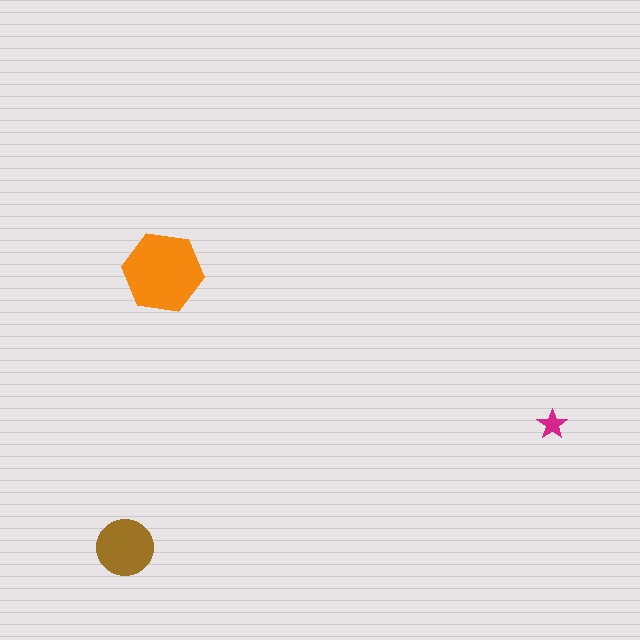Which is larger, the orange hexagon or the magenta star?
The orange hexagon.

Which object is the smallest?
The magenta star.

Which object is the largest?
The orange hexagon.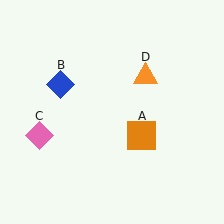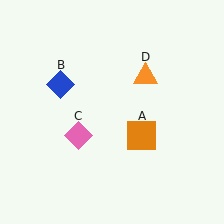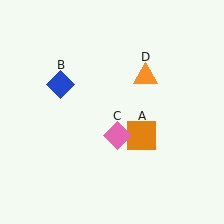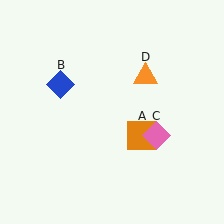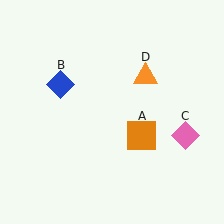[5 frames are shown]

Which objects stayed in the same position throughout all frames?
Orange square (object A) and blue diamond (object B) and orange triangle (object D) remained stationary.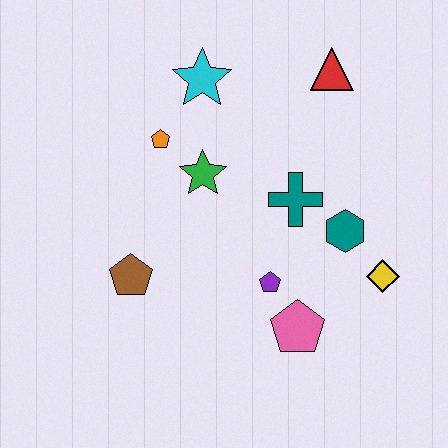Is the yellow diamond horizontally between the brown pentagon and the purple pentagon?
No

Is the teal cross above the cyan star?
No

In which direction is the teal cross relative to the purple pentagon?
The teal cross is above the purple pentagon.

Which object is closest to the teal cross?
The teal hexagon is closest to the teal cross.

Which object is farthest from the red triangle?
The brown pentagon is farthest from the red triangle.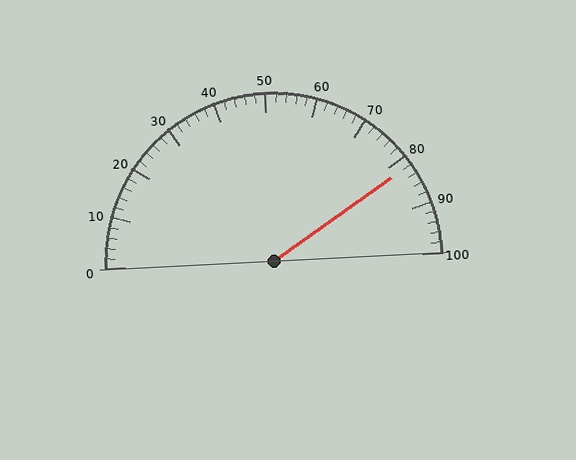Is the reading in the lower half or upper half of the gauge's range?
The reading is in the upper half of the range (0 to 100).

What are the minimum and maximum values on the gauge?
The gauge ranges from 0 to 100.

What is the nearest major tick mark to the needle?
The nearest major tick mark is 80.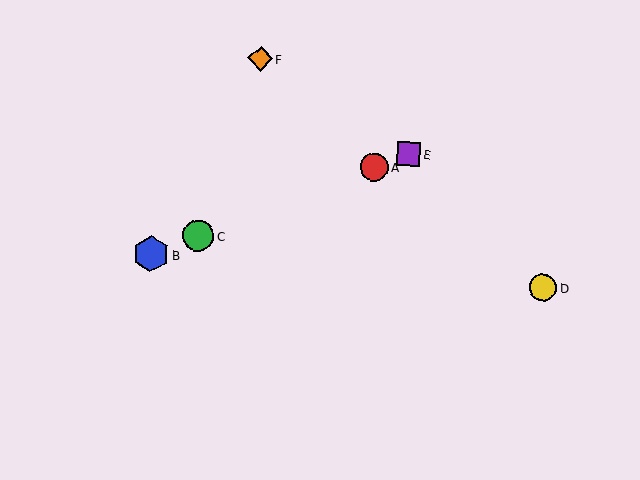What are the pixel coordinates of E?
Object E is at (408, 154).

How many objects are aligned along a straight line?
4 objects (A, B, C, E) are aligned along a straight line.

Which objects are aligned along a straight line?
Objects A, B, C, E are aligned along a straight line.